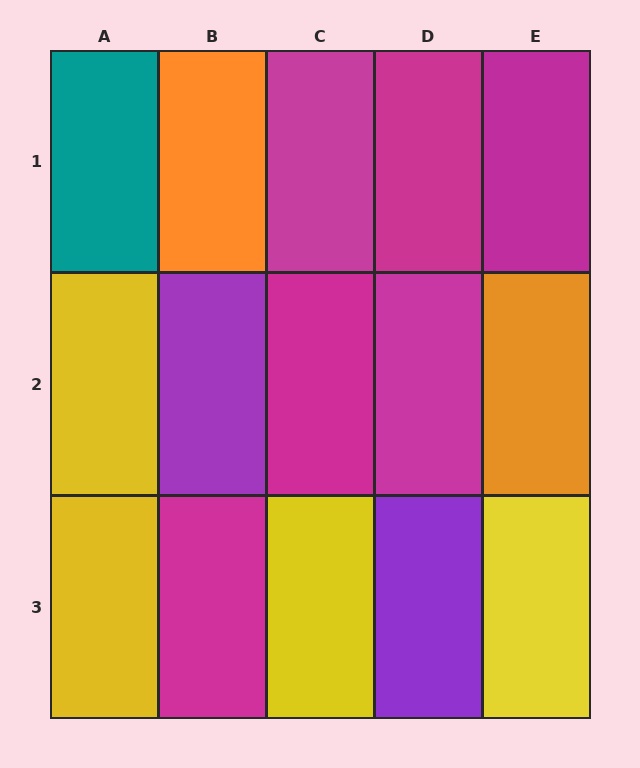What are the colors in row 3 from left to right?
Yellow, magenta, yellow, purple, yellow.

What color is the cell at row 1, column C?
Magenta.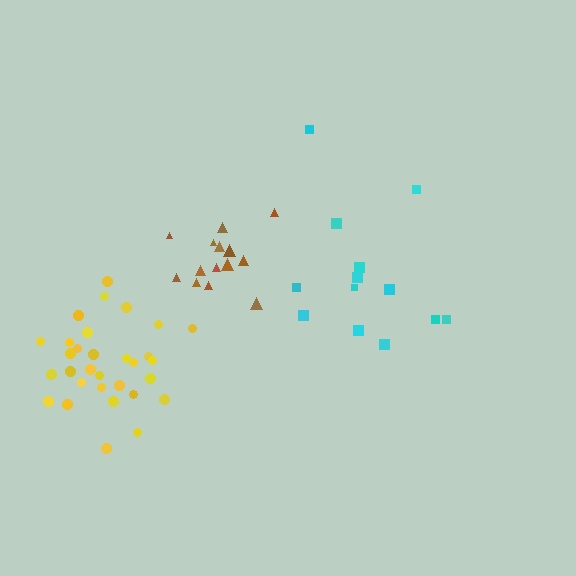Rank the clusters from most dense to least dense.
yellow, brown, cyan.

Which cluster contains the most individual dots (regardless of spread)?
Yellow (31).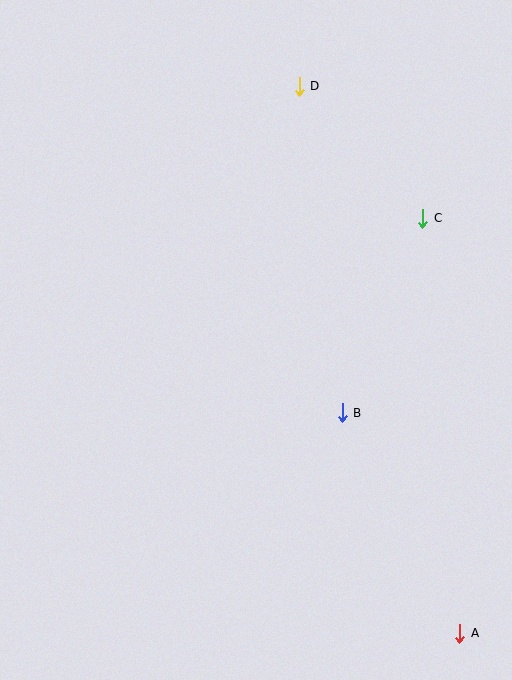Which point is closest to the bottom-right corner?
Point A is closest to the bottom-right corner.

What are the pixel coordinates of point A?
Point A is at (460, 633).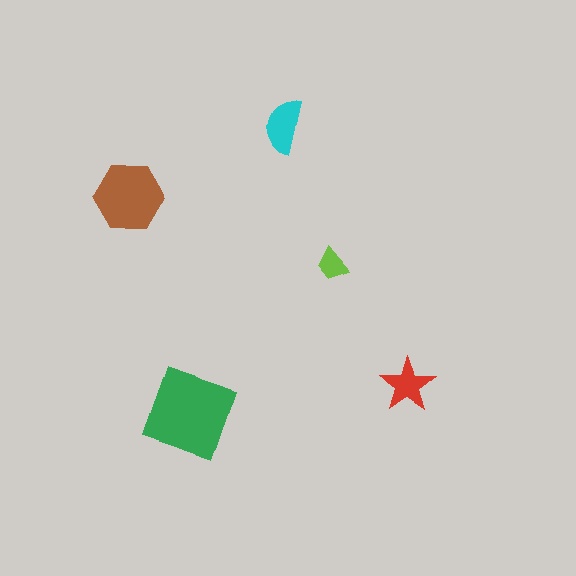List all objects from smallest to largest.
The lime trapezoid, the red star, the cyan semicircle, the brown hexagon, the green diamond.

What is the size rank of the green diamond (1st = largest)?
1st.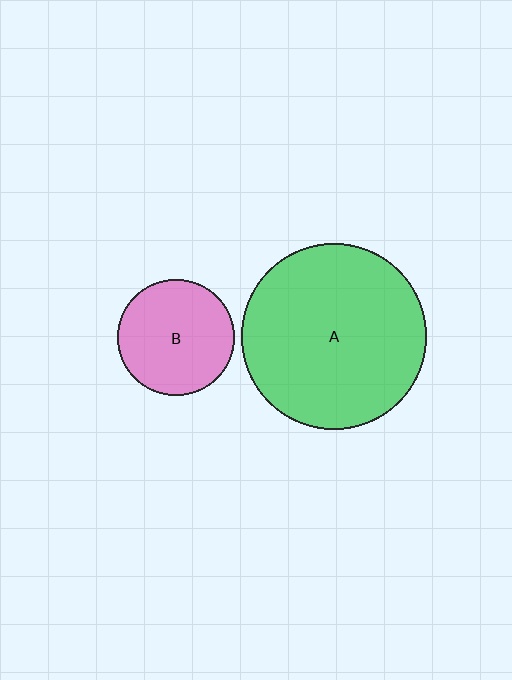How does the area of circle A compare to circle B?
Approximately 2.5 times.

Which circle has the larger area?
Circle A (green).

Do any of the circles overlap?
No, none of the circles overlap.